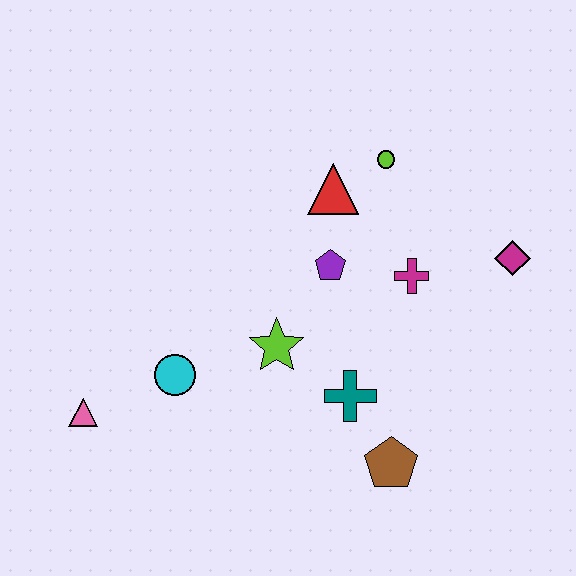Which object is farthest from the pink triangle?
The magenta diamond is farthest from the pink triangle.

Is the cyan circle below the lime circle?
Yes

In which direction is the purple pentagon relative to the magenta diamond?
The purple pentagon is to the left of the magenta diamond.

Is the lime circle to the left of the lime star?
No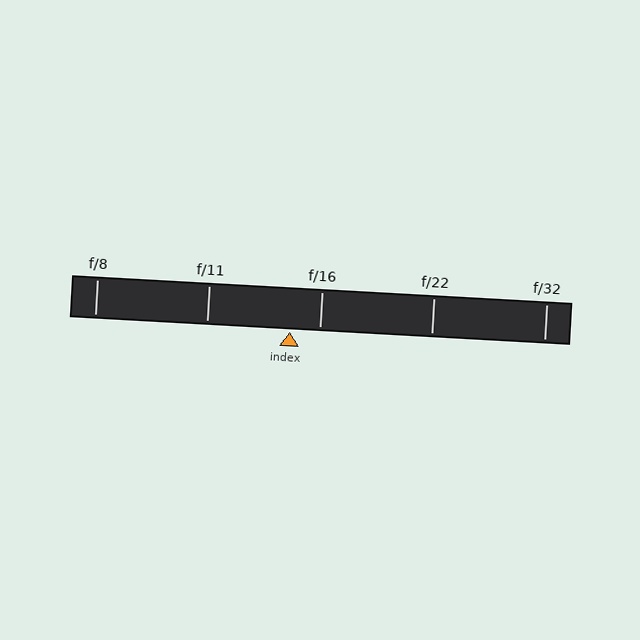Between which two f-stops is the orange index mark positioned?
The index mark is between f/11 and f/16.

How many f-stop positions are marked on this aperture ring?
There are 5 f-stop positions marked.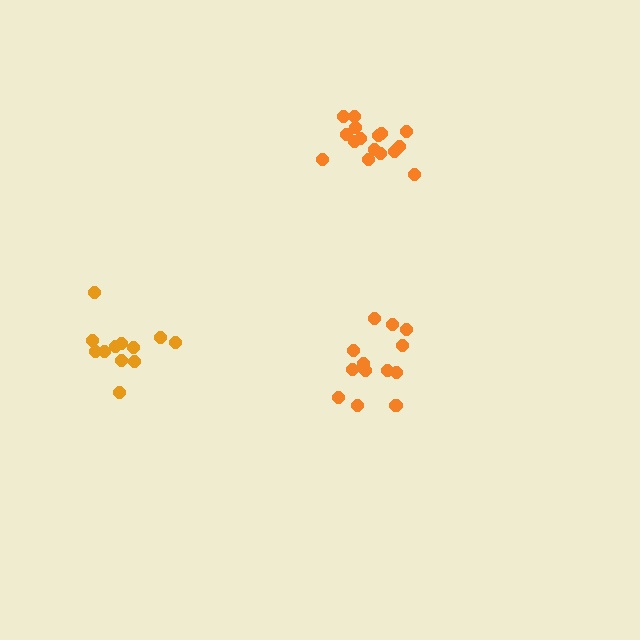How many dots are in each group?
Group 1: 12 dots, Group 2: 13 dots, Group 3: 16 dots (41 total).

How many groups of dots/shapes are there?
There are 3 groups.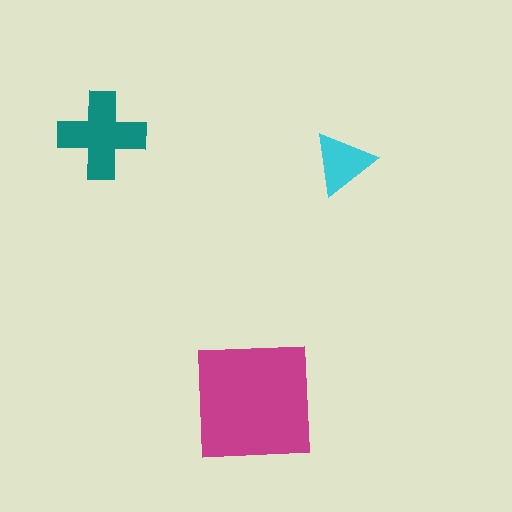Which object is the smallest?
The cyan triangle.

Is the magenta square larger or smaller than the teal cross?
Larger.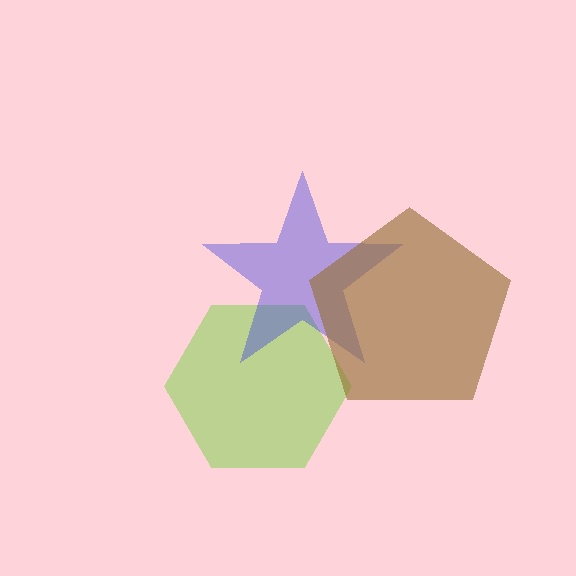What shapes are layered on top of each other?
The layered shapes are: a lime hexagon, a blue star, a brown pentagon.